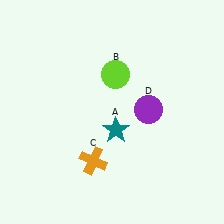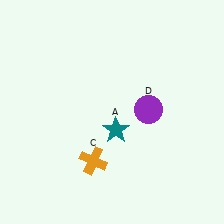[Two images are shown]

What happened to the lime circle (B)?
The lime circle (B) was removed in Image 2. It was in the top-right area of Image 1.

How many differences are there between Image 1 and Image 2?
There is 1 difference between the two images.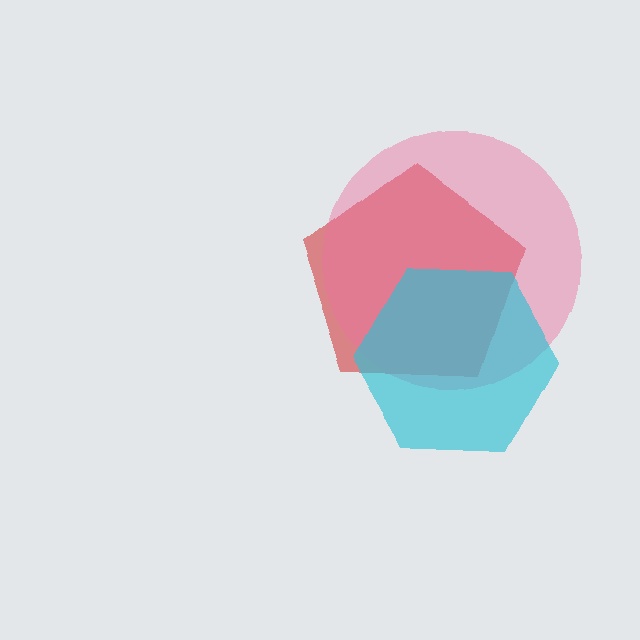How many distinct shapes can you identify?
There are 3 distinct shapes: a red pentagon, a pink circle, a cyan hexagon.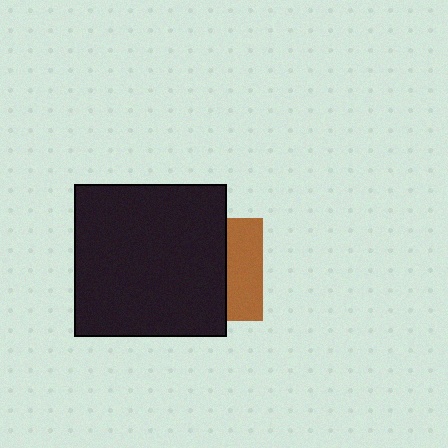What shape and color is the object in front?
The object in front is a black square.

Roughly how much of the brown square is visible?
A small part of it is visible (roughly 35%).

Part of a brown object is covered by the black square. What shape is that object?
It is a square.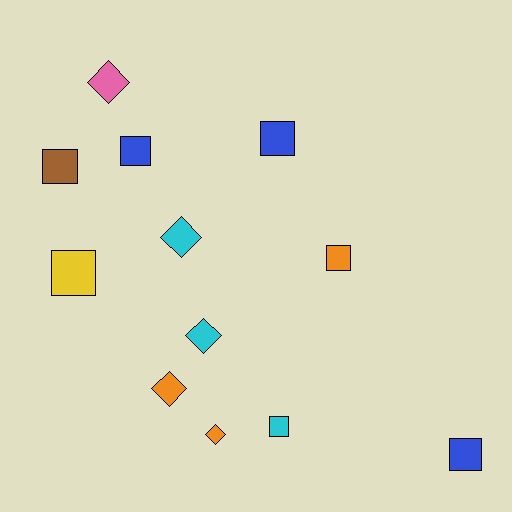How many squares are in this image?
There are 7 squares.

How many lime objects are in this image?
There are no lime objects.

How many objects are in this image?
There are 12 objects.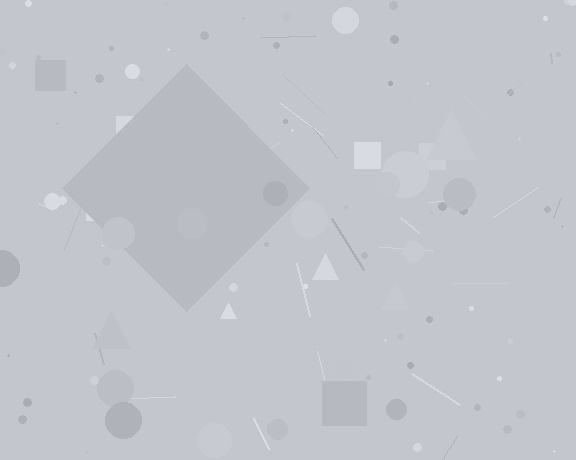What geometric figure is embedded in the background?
A diamond is embedded in the background.